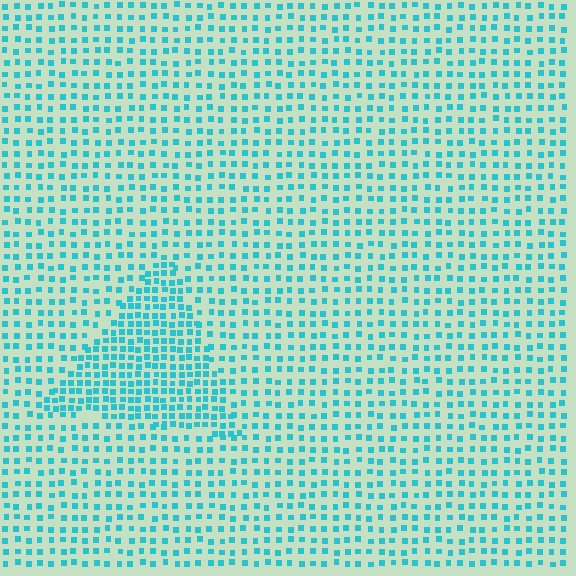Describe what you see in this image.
The image contains small cyan elements arranged at two different densities. A triangle-shaped region is visible where the elements are more densely packed than the surrounding area.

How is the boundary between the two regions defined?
The boundary is defined by a change in element density (approximately 1.8x ratio). All elements are the same color, size, and shape.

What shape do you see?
I see a triangle.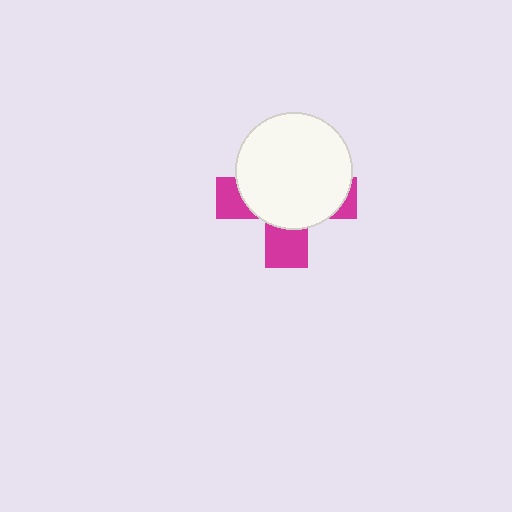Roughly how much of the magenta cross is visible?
A small part of it is visible (roughly 34%).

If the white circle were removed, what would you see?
You would see the complete magenta cross.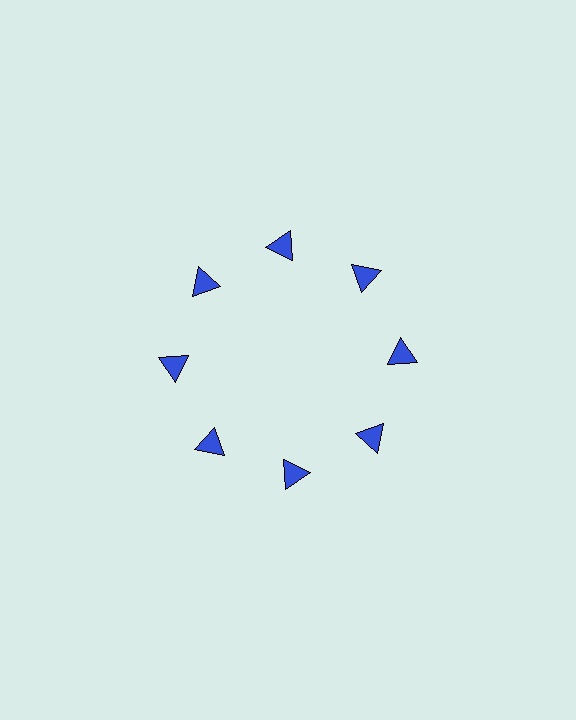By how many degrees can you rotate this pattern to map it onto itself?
The pattern maps onto itself every 45 degrees of rotation.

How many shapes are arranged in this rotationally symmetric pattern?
There are 8 shapes, arranged in 8 groups of 1.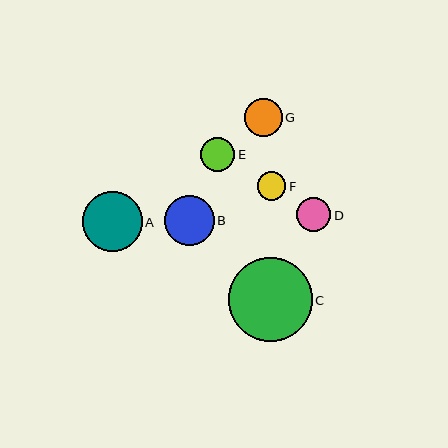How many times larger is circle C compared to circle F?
Circle C is approximately 3.0 times the size of circle F.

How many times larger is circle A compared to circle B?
Circle A is approximately 1.2 times the size of circle B.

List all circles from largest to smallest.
From largest to smallest: C, A, B, G, E, D, F.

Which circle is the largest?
Circle C is the largest with a size of approximately 84 pixels.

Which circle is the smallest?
Circle F is the smallest with a size of approximately 28 pixels.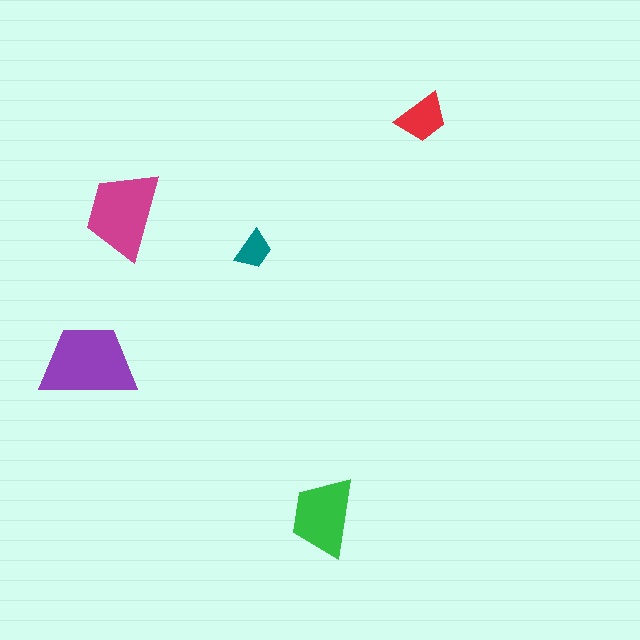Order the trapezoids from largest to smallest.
the purple one, the magenta one, the green one, the red one, the teal one.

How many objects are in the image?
There are 5 objects in the image.